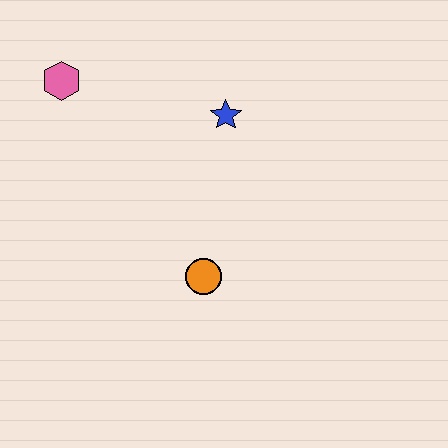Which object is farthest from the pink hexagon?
The orange circle is farthest from the pink hexagon.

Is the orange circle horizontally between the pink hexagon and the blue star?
Yes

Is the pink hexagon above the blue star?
Yes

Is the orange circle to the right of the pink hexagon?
Yes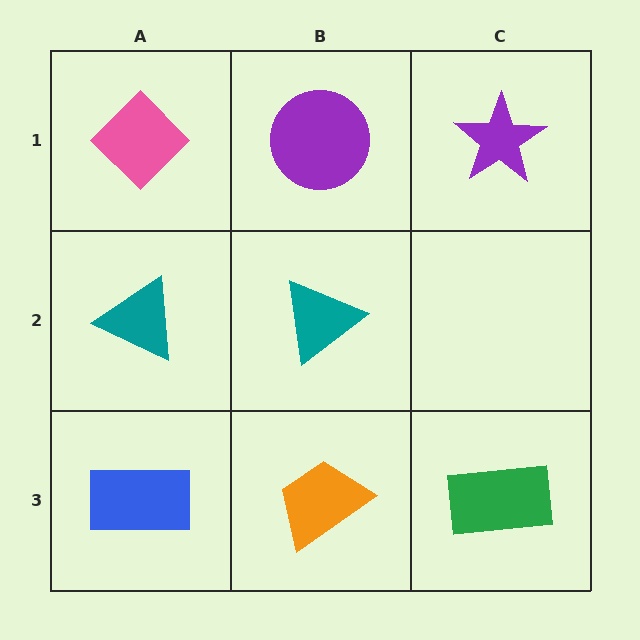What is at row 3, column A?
A blue rectangle.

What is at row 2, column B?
A teal triangle.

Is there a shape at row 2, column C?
No, that cell is empty.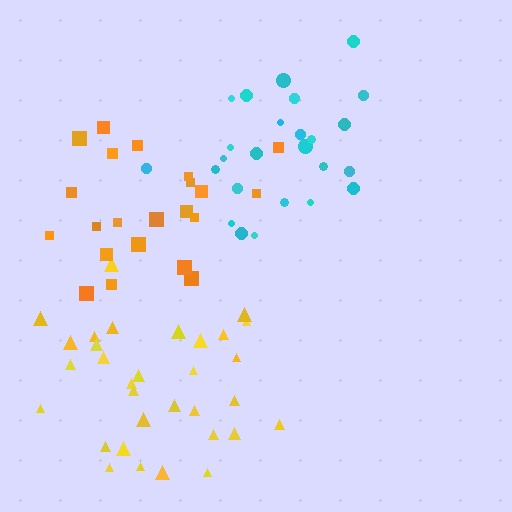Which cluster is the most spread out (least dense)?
Orange.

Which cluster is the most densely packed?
Yellow.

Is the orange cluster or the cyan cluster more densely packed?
Cyan.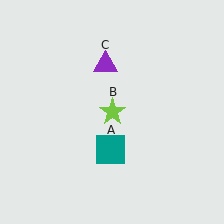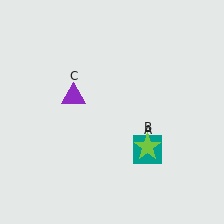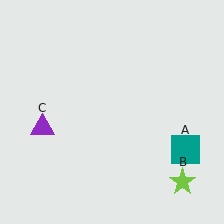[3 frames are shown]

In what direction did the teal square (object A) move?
The teal square (object A) moved right.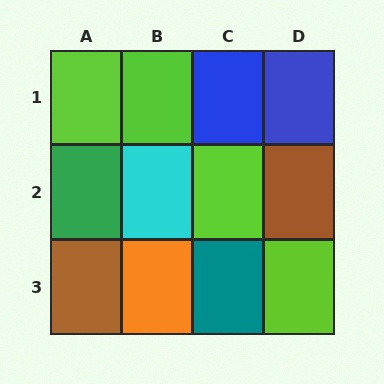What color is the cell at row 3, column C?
Teal.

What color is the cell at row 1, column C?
Blue.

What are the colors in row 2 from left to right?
Green, cyan, lime, brown.